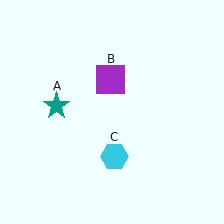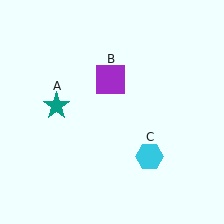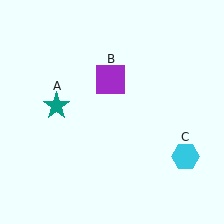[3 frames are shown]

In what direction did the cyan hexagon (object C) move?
The cyan hexagon (object C) moved right.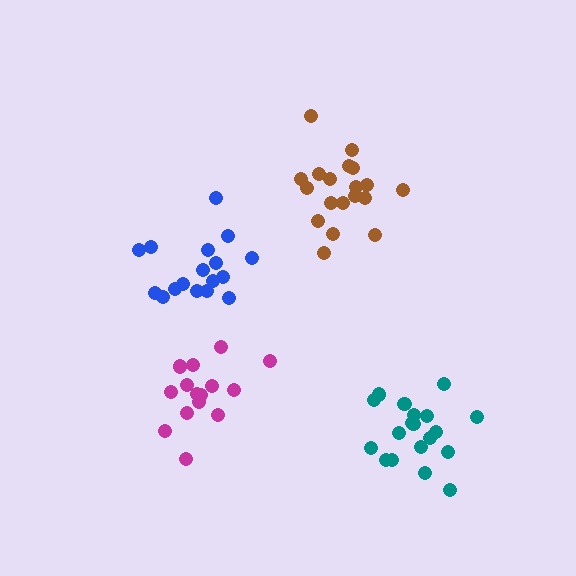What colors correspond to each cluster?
The clusters are colored: magenta, teal, brown, blue.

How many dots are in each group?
Group 1: 15 dots, Group 2: 19 dots, Group 3: 19 dots, Group 4: 17 dots (70 total).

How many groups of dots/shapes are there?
There are 4 groups.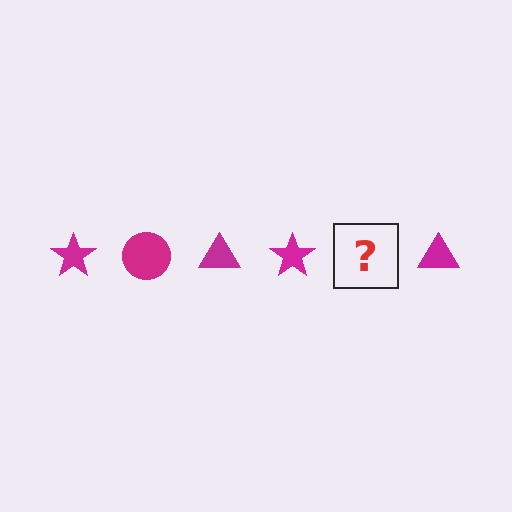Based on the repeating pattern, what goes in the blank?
The blank should be a magenta circle.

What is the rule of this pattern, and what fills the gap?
The rule is that the pattern cycles through star, circle, triangle shapes in magenta. The gap should be filled with a magenta circle.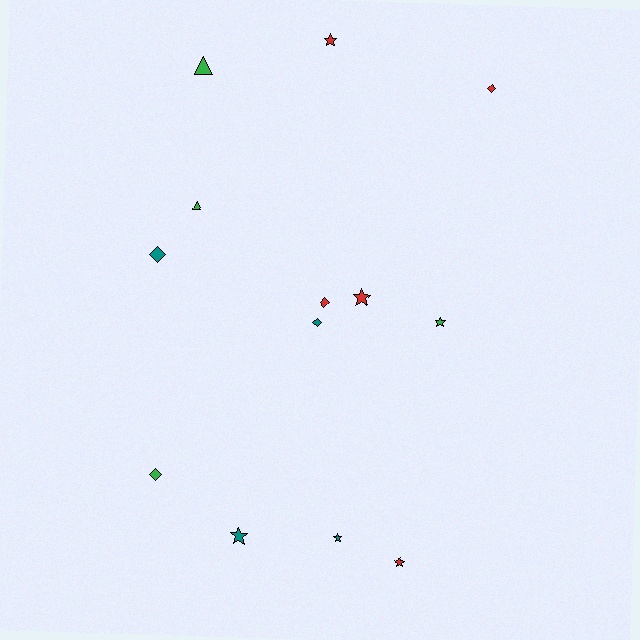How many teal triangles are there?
There are no teal triangles.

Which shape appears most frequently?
Star, with 6 objects.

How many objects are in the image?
There are 13 objects.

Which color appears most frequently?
Red, with 5 objects.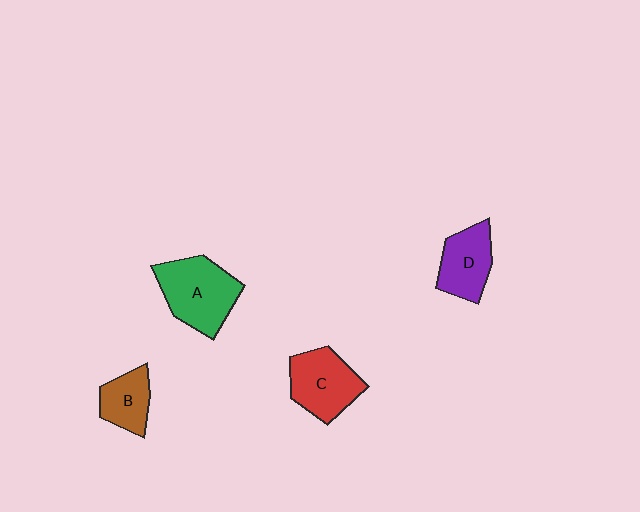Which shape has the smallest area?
Shape B (brown).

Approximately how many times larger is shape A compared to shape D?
Approximately 1.4 times.